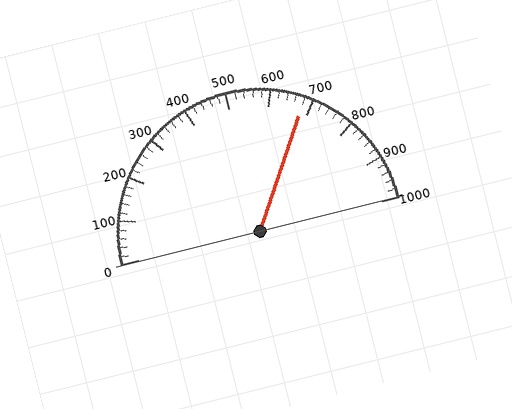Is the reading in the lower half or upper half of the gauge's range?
The reading is in the upper half of the range (0 to 1000).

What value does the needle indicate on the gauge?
The needle indicates approximately 680.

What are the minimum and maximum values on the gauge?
The gauge ranges from 0 to 1000.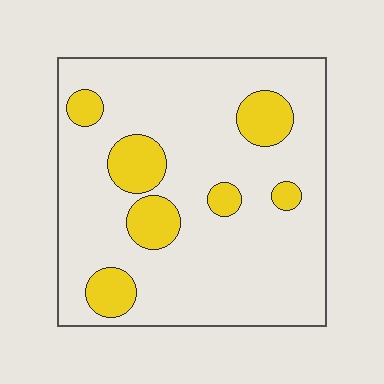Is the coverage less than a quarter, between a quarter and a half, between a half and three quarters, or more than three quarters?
Less than a quarter.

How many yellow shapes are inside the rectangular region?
7.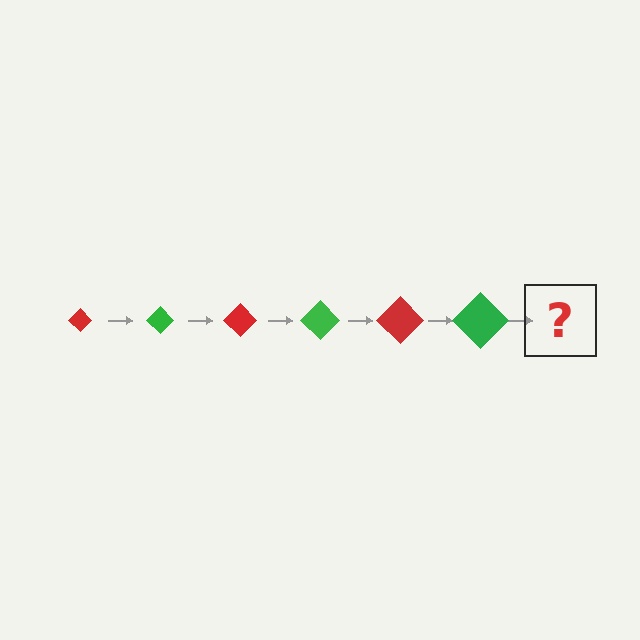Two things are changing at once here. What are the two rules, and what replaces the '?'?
The two rules are that the diamond grows larger each step and the color cycles through red and green. The '?' should be a red diamond, larger than the previous one.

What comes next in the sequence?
The next element should be a red diamond, larger than the previous one.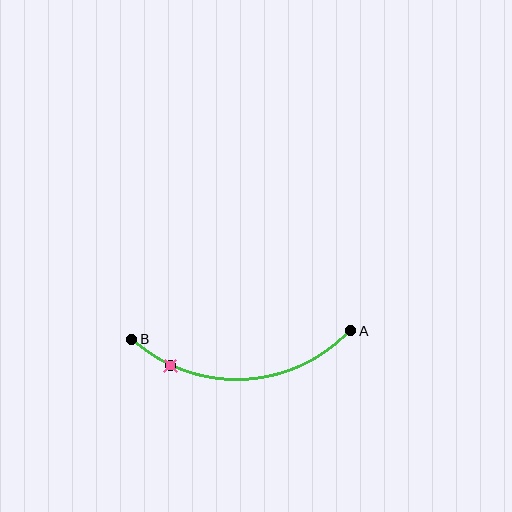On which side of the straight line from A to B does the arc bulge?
The arc bulges below the straight line connecting A and B.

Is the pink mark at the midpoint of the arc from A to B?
No. The pink mark lies on the arc but is closer to endpoint B. The arc midpoint would be at the point on the curve equidistant along the arc from both A and B.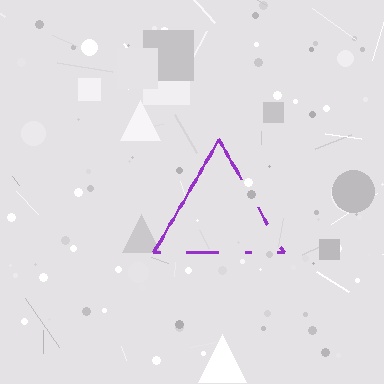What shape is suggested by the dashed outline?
The dashed outline suggests a triangle.